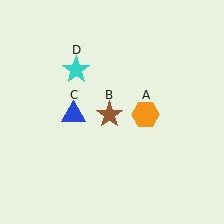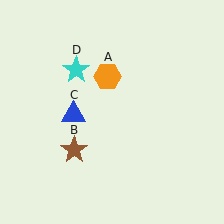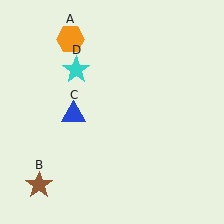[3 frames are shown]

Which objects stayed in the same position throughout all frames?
Blue triangle (object C) and cyan star (object D) remained stationary.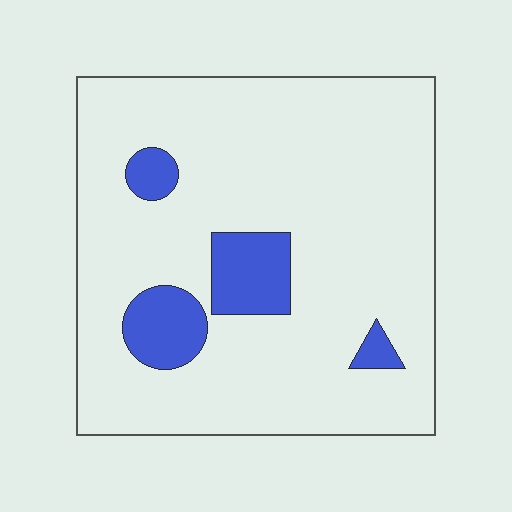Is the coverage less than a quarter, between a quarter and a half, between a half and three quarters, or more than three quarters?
Less than a quarter.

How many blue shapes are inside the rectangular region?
4.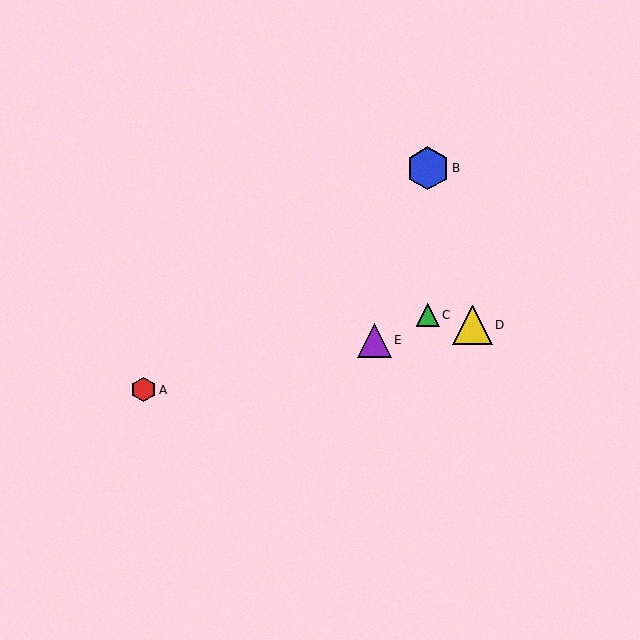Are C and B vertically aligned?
Yes, both are at x≈428.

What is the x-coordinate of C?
Object C is at x≈428.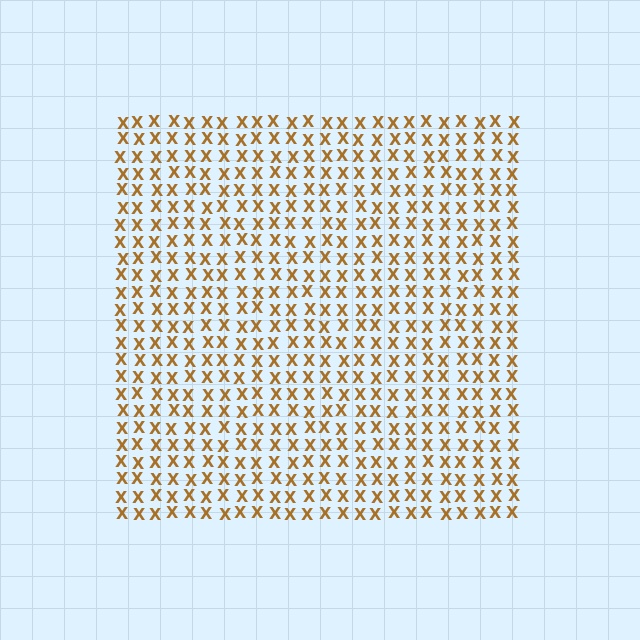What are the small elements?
The small elements are letter X's.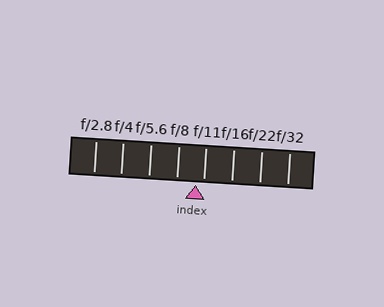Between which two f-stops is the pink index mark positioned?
The index mark is between f/8 and f/11.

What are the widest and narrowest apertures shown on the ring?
The widest aperture shown is f/2.8 and the narrowest is f/32.